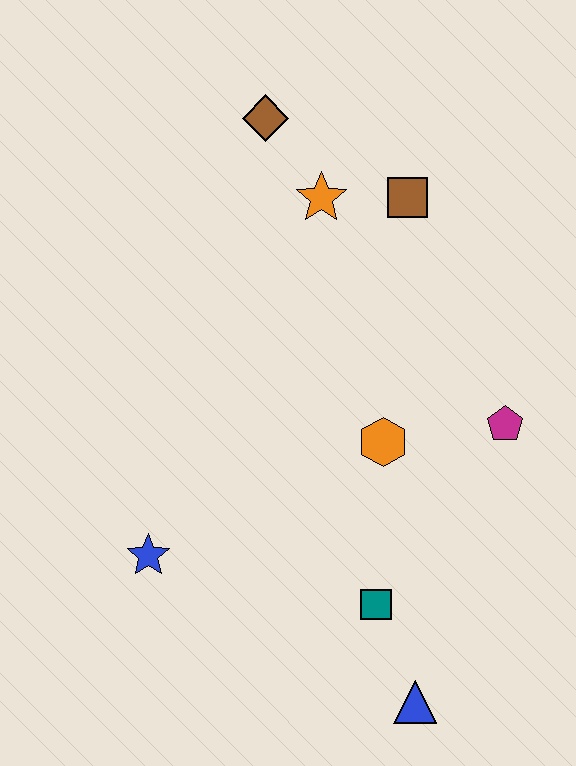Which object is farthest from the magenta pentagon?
The brown diamond is farthest from the magenta pentagon.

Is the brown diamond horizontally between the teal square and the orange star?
No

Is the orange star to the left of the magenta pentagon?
Yes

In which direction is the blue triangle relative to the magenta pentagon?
The blue triangle is below the magenta pentagon.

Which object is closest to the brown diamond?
The orange star is closest to the brown diamond.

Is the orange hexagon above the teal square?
Yes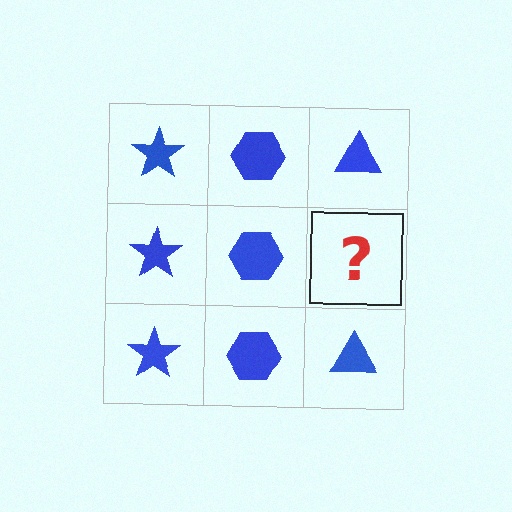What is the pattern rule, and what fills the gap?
The rule is that each column has a consistent shape. The gap should be filled with a blue triangle.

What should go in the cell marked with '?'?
The missing cell should contain a blue triangle.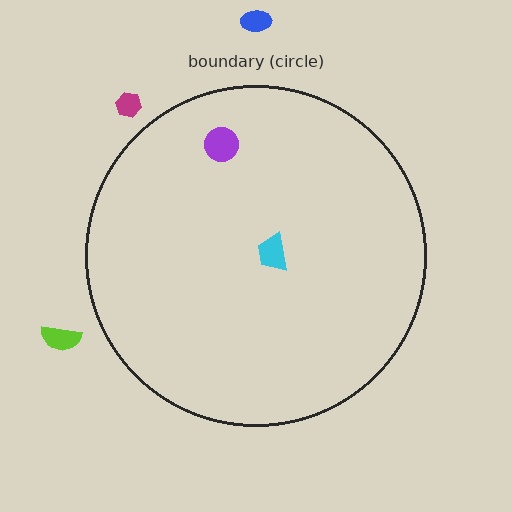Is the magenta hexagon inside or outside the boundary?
Outside.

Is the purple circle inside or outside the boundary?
Inside.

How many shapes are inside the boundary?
2 inside, 3 outside.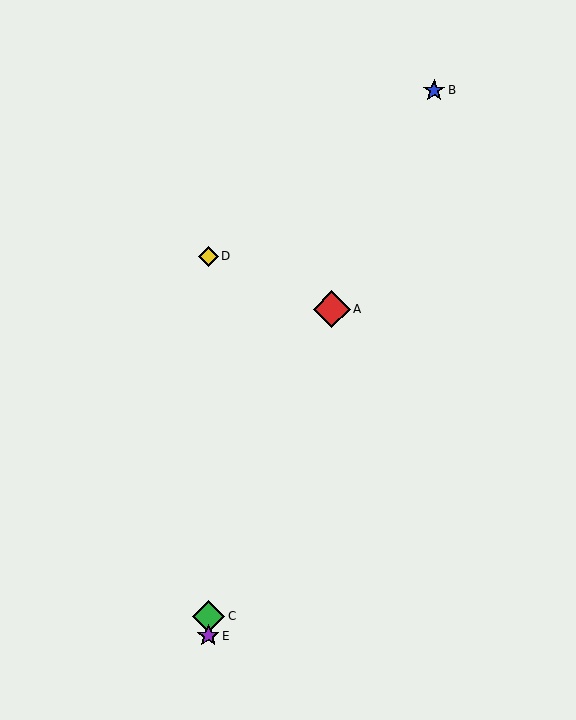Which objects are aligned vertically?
Objects C, D, E are aligned vertically.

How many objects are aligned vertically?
3 objects (C, D, E) are aligned vertically.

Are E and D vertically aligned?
Yes, both are at x≈208.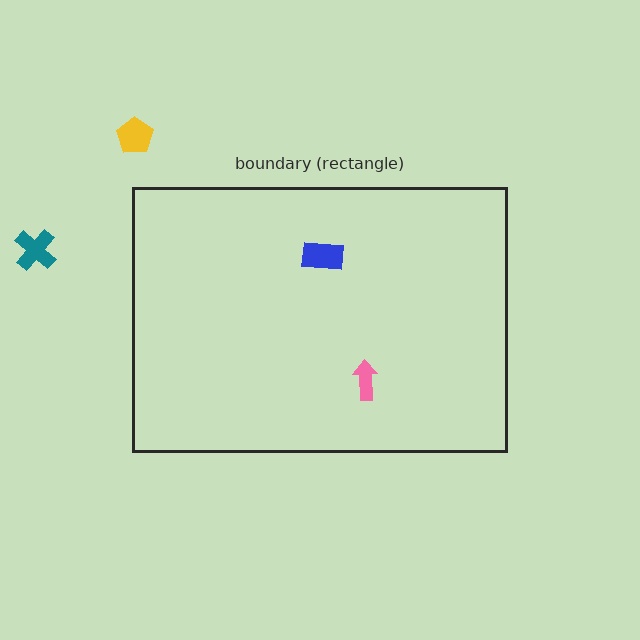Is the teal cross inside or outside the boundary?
Outside.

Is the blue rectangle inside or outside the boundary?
Inside.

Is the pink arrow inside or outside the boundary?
Inside.